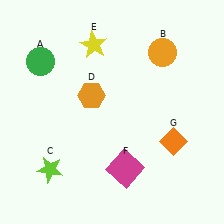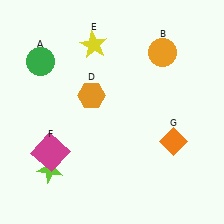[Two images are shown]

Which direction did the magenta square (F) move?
The magenta square (F) moved left.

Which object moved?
The magenta square (F) moved left.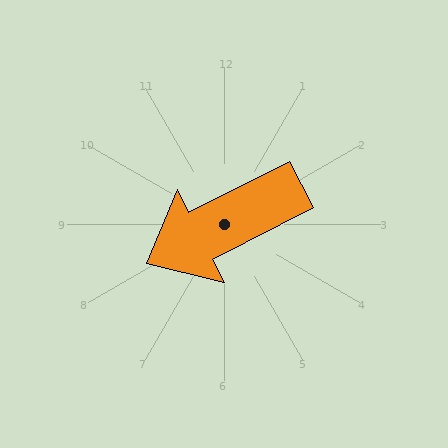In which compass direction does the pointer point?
Southwest.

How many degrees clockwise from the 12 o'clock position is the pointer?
Approximately 243 degrees.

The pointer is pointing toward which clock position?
Roughly 8 o'clock.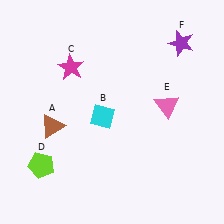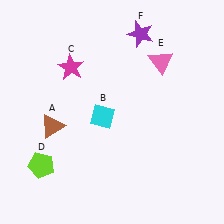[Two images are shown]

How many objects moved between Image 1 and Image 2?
2 objects moved between the two images.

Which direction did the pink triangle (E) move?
The pink triangle (E) moved up.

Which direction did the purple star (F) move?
The purple star (F) moved left.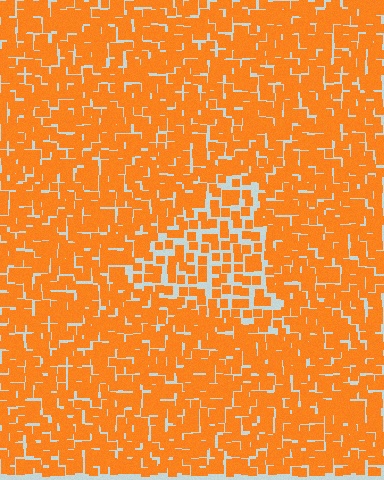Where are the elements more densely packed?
The elements are more densely packed outside the triangle boundary.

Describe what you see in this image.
The image contains small orange elements arranged at two different densities. A triangle-shaped region is visible where the elements are less densely packed than the surrounding area.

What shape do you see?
I see a triangle.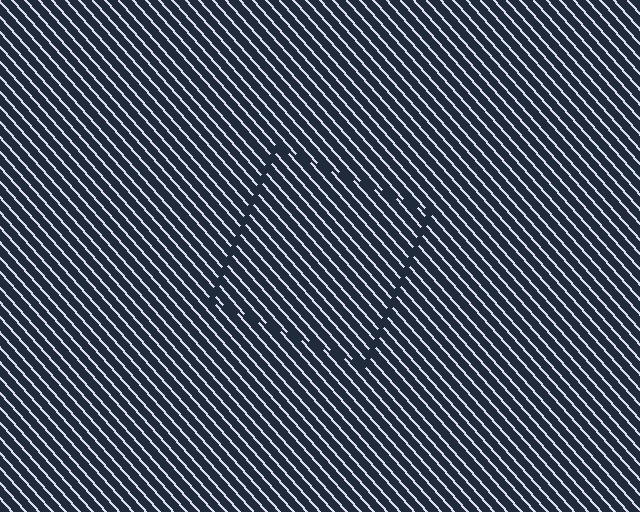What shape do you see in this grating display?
An illusory square. The interior of the shape contains the same grating, shifted by half a period — the contour is defined by the phase discontinuity where line-ends from the inner and outer gratings abut.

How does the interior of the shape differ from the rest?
The interior of the shape contains the same grating, shifted by half a period — the contour is defined by the phase discontinuity where line-ends from the inner and outer gratings abut.